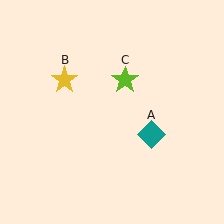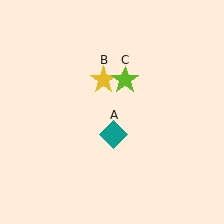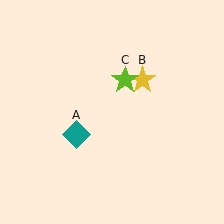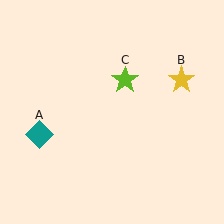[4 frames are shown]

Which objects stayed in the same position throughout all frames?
Lime star (object C) remained stationary.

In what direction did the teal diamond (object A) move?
The teal diamond (object A) moved left.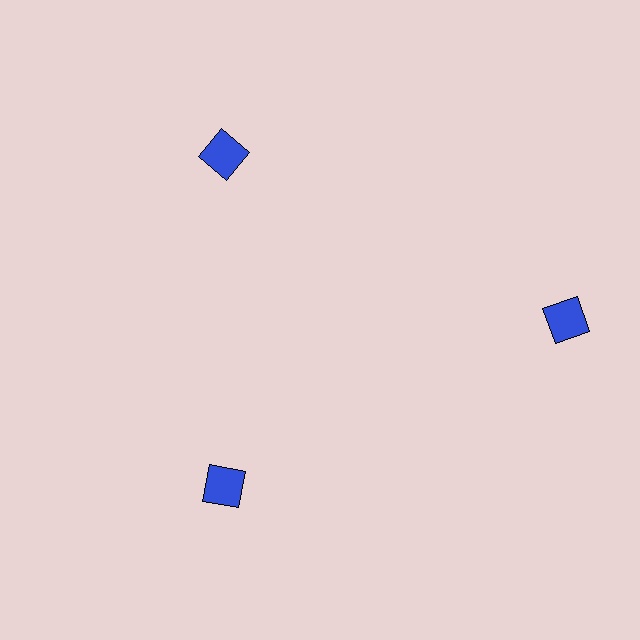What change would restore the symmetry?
The symmetry would be restored by moving it inward, back onto the ring so that all 3 squares sit at equal angles and equal distance from the center.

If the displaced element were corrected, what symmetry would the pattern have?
It would have 3-fold rotational symmetry — the pattern would map onto itself every 120 degrees.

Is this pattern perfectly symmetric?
No. The 3 blue squares are arranged in a ring, but one element near the 3 o'clock position is pushed outward from the center, breaking the 3-fold rotational symmetry.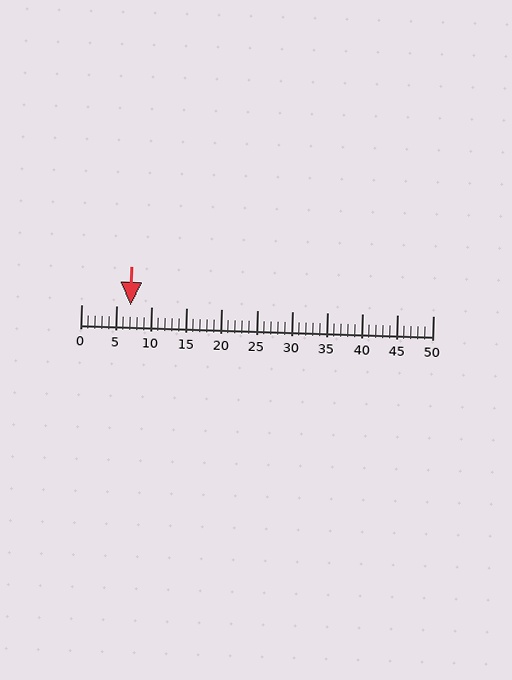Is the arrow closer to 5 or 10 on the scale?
The arrow is closer to 5.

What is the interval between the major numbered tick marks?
The major tick marks are spaced 5 units apart.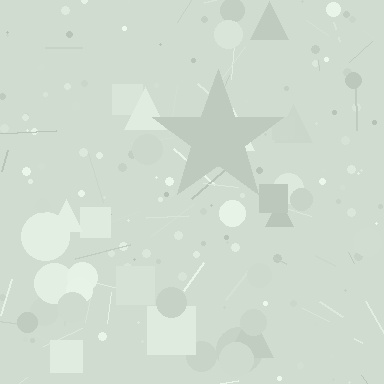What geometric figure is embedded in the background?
A star is embedded in the background.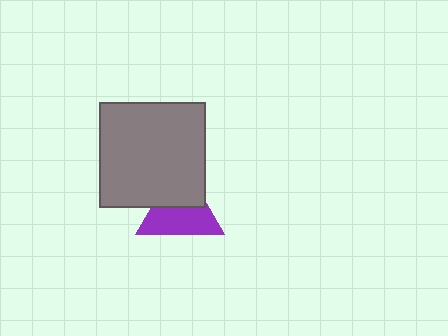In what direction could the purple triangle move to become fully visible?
The purple triangle could move down. That would shift it out from behind the gray square entirely.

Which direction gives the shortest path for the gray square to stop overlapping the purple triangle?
Moving up gives the shortest separation.